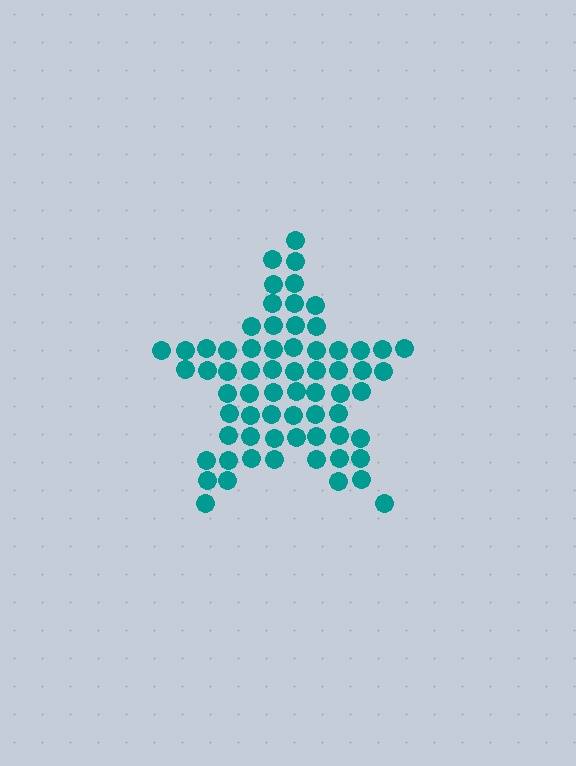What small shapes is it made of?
It is made of small circles.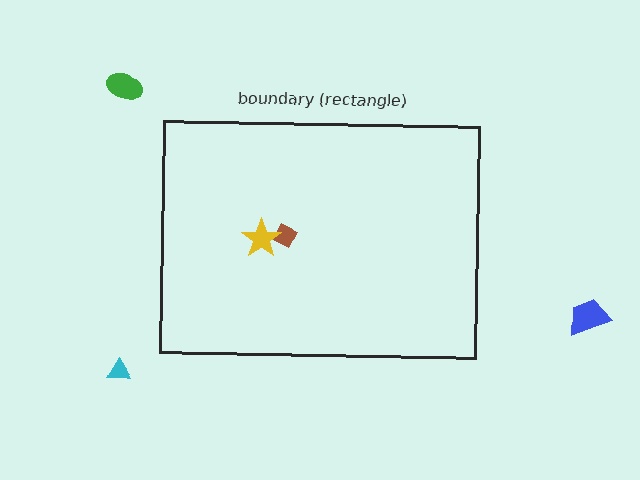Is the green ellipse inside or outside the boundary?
Outside.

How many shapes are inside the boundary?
2 inside, 3 outside.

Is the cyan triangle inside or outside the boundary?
Outside.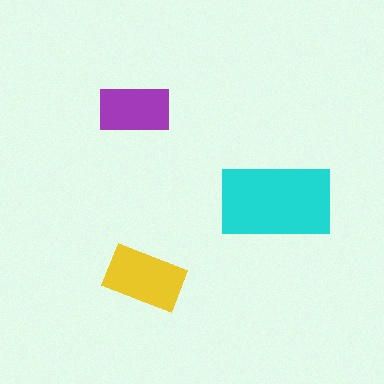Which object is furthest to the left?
The purple rectangle is leftmost.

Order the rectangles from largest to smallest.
the cyan one, the yellow one, the purple one.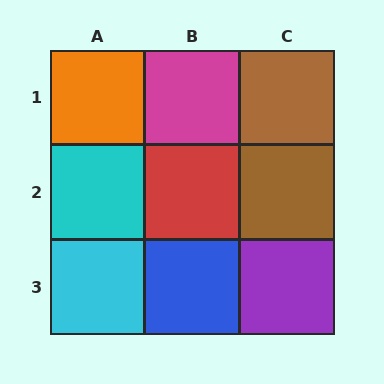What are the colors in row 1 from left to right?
Orange, magenta, brown.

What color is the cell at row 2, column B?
Red.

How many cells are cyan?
2 cells are cyan.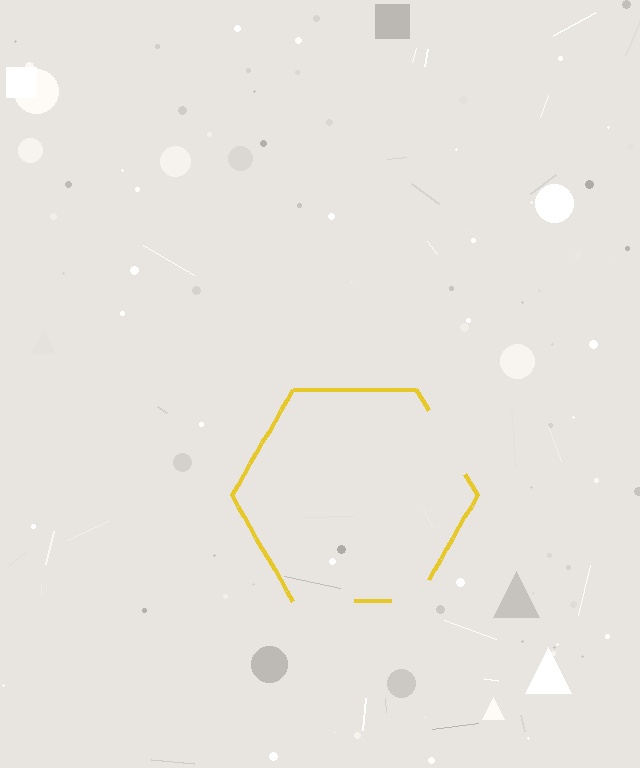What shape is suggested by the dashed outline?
The dashed outline suggests a hexagon.